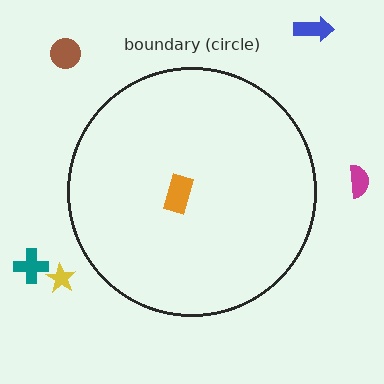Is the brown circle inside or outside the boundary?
Outside.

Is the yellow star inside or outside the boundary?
Outside.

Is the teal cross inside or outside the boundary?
Outside.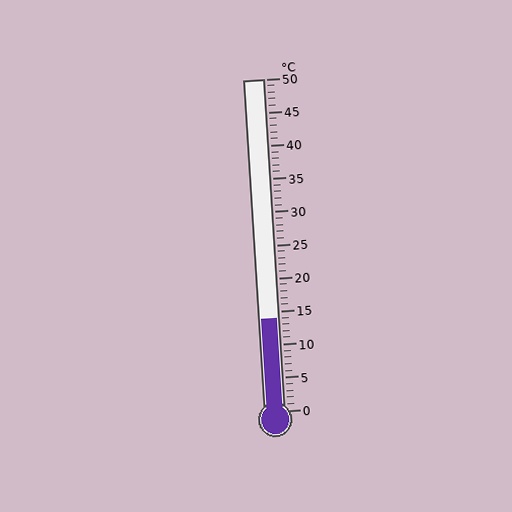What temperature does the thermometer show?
The thermometer shows approximately 14°C.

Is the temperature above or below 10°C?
The temperature is above 10°C.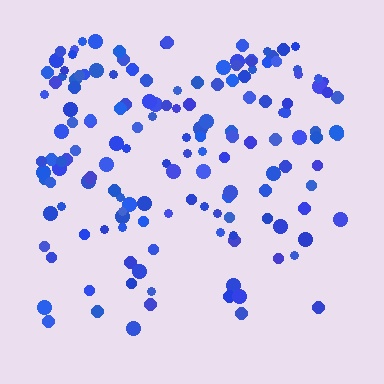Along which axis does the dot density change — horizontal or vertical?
Vertical.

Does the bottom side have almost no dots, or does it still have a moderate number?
Still a moderate number, just noticeably fewer than the top.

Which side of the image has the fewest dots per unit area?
The bottom.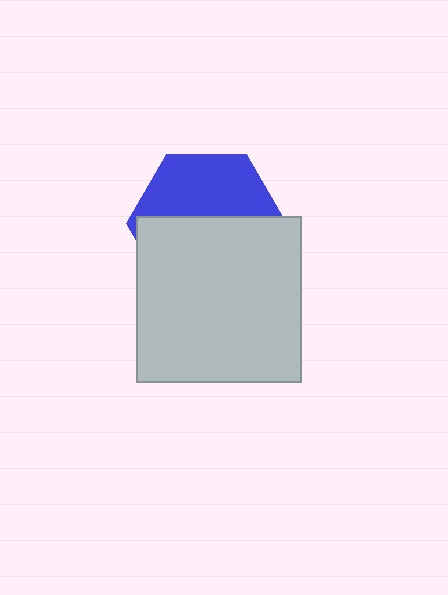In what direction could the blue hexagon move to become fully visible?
The blue hexagon could move up. That would shift it out from behind the light gray square entirely.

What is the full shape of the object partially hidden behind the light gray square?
The partially hidden object is a blue hexagon.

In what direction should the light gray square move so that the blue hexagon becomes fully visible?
The light gray square should move down. That is the shortest direction to clear the overlap and leave the blue hexagon fully visible.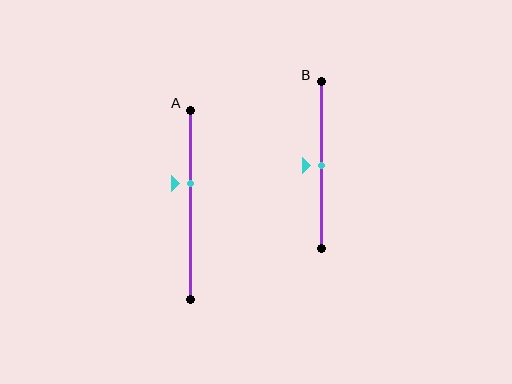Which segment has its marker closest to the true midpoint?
Segment B has its marker closest to the true midpoint.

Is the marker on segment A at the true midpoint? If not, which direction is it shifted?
No, the marker on segment A is shifted upward by about 11% of the segment length.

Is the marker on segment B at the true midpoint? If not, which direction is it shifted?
Yes, the marker on segment B is at the true midpoint.